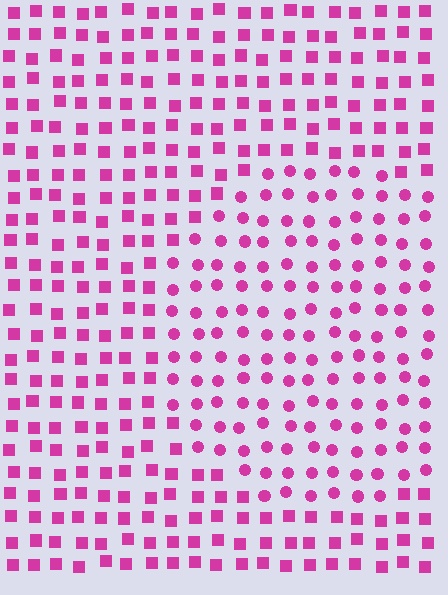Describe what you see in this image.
The image is filled with small magenta elements arranged in a uniform grid. A circle-shaped region contains circles, while the surrounding area contains squares. The boundary is defined purely by the change in element shape.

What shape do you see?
I see a circle.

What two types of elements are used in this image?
The image uses circles inside the circle region and squares outside it.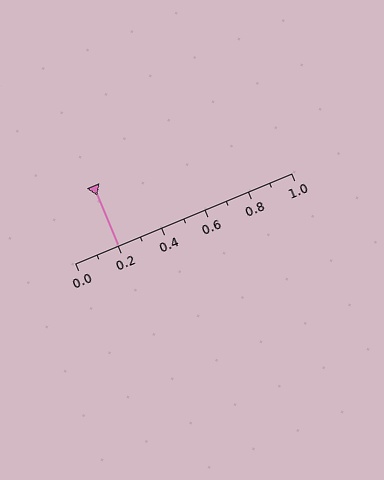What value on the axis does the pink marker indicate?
The marker indicates approximately 0.2.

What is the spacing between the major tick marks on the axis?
The major ticks are spaced 0.2 apart.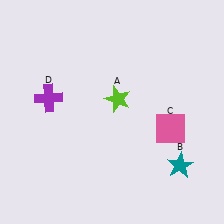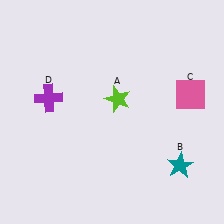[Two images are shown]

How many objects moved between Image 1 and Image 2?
1 object moved between the two images.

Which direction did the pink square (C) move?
The pink square (C) moved up.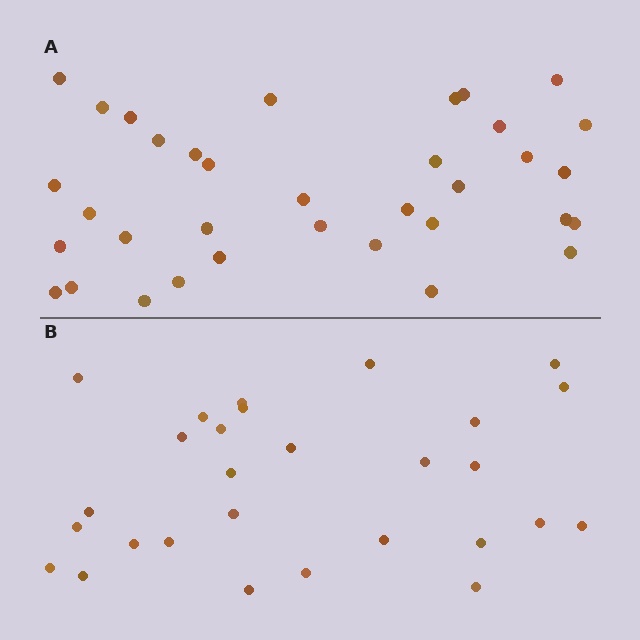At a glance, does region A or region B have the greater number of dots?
Region A (the top region) has more dots.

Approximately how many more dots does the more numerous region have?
Region A has roughly 8 or so more dots than region B.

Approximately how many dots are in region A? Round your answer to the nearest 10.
About 40 dots. (The exact count is 35, which rounds to 40.)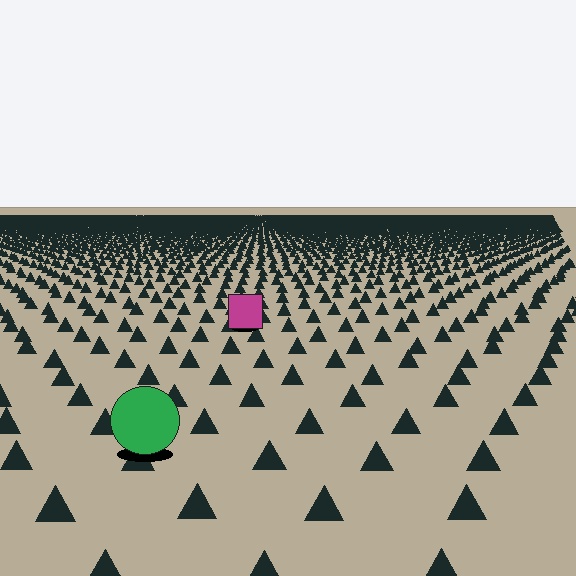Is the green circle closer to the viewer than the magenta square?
Yes. The green circle is closer — you can tell from the texture gradient: the ground texture is coarser near it.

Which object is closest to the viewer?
The green circle is closest. The texture marks near it are larger and more spread out.